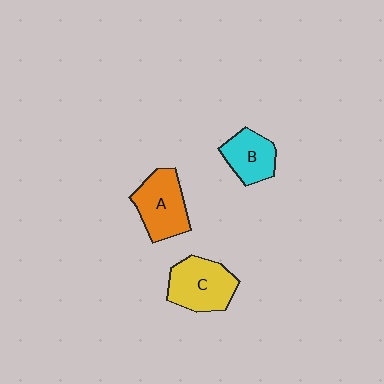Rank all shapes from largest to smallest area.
From largest to smallest: C (yellow), A (orange), B (cyan).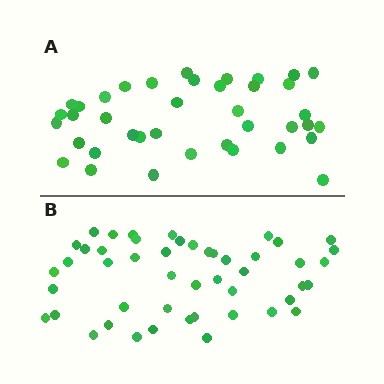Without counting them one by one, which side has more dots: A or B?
Region B (the bottom region) has more dots.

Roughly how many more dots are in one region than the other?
Region B has roughly 8 or so more dots than region A.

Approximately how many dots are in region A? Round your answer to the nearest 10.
About 40 dots. (The exact count is 39, which rounds to 40.)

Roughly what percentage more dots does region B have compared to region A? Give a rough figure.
About 25% more.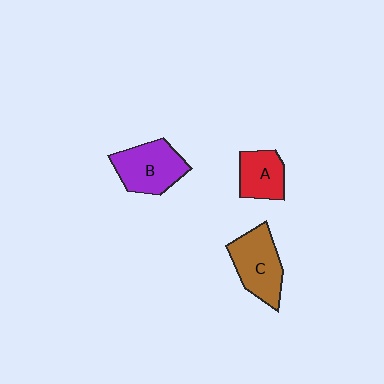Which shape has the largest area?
Shape B (purple).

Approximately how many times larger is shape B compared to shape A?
Approximately 1.4 times.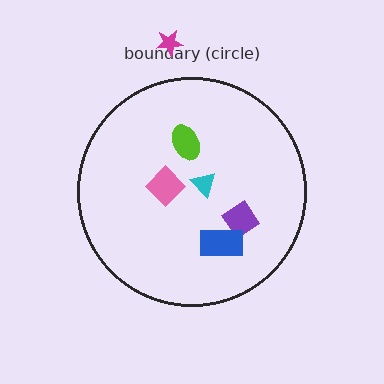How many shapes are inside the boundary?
5 inside, 1 outside.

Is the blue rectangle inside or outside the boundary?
Inside.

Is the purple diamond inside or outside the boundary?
Inside.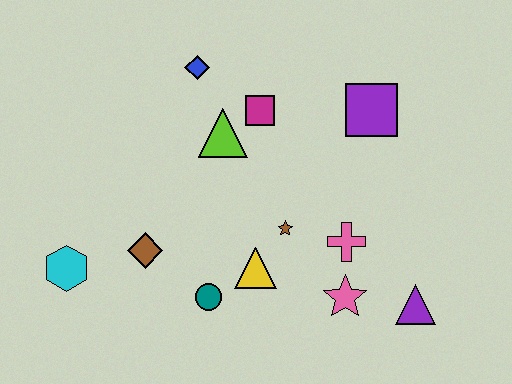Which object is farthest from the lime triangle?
The purple triangle is farthest from the lime triangle.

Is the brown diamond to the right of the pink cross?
No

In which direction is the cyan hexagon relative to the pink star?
The cyan hexagon is to the left of the pink star.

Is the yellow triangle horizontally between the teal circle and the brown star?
Yes